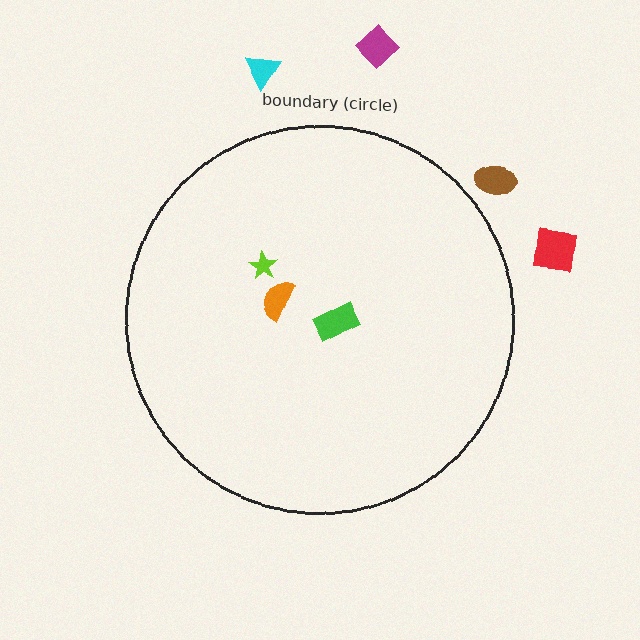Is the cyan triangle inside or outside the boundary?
Outside.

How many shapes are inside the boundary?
3 inside, 4 outside.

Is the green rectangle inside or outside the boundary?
Inside.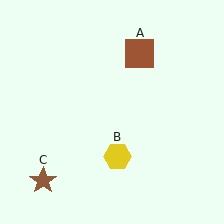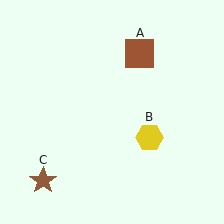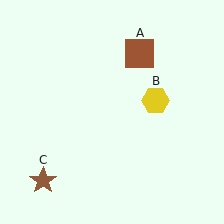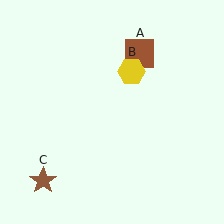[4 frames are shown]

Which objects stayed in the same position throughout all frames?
Brown square (object A) and brown star (object C) remained stationary.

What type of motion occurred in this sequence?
The yellow hexagon (object B) rotated counterclockwise around the center of the scene.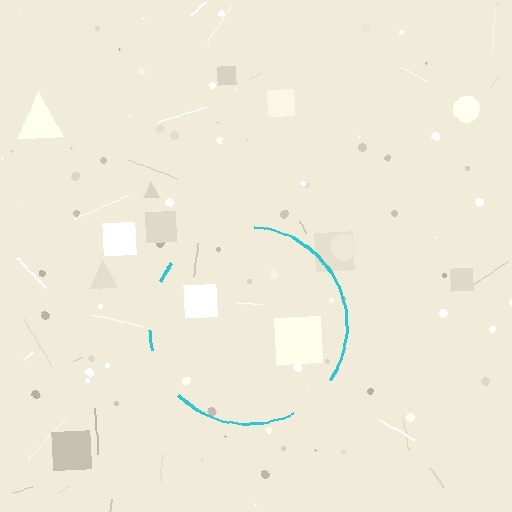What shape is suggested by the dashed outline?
The dashed outline suggests a circle.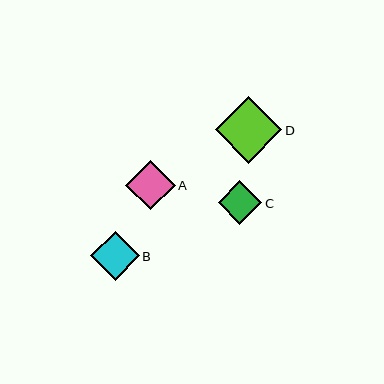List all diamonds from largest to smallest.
From largest to smallest: D, A, B, C.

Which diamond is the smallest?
Diamond C is the smallest with a size of approximately 44 pixels.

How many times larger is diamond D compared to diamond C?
Diamond D is approximately 1.5 times the size of diamond C.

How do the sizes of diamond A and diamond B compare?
Diamond A and diamond B are approximately the same size.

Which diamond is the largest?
Diamond D is the largest with a size of approximately 67 pixels.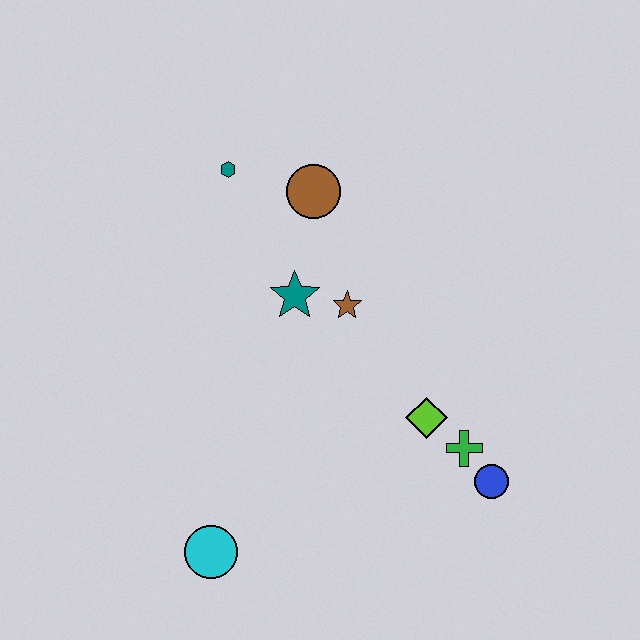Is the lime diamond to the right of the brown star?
Yes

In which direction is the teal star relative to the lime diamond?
The teal star is to the left of the lime diamond.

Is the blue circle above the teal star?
No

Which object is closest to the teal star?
The brown star is closest to the teal star.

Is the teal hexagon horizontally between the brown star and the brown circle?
No